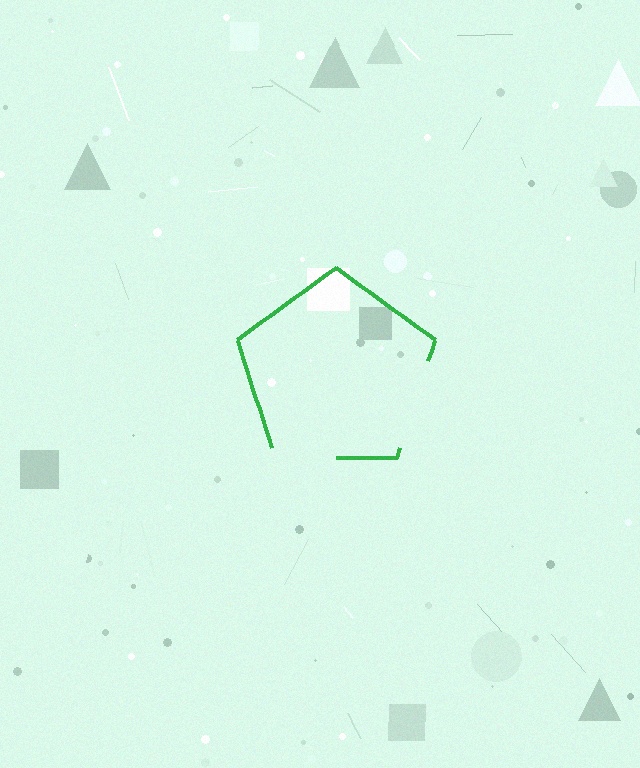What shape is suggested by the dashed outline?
The dashed outline suggests a pentagon.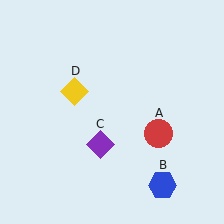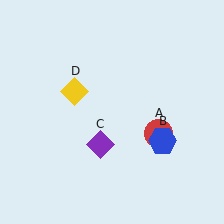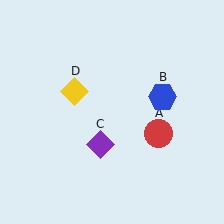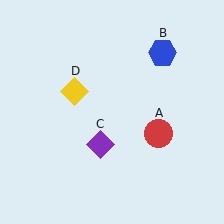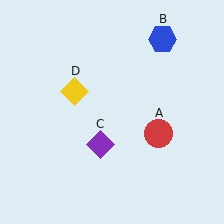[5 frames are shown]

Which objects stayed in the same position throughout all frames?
Red circle (object A) and purple diamond (object C) and yellow diamond (object D) remained stationary.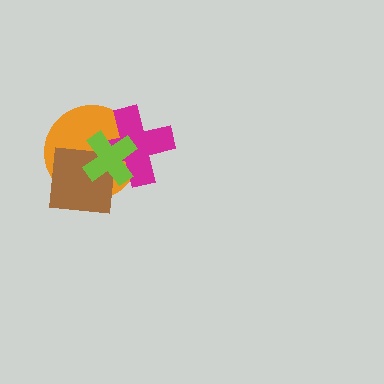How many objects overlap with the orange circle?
3 objects overlap with the orange circle.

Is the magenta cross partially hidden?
Yes, it is partially covered by another shape.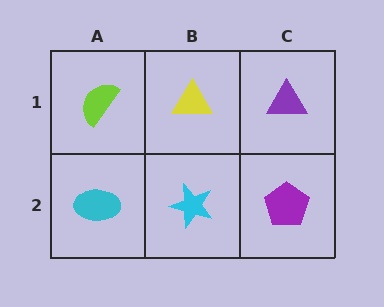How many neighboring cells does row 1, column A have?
2.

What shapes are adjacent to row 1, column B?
A cyan star (row 2, column B), a lime semicircle (row 1, column A), a purple triangle (row 1, column C).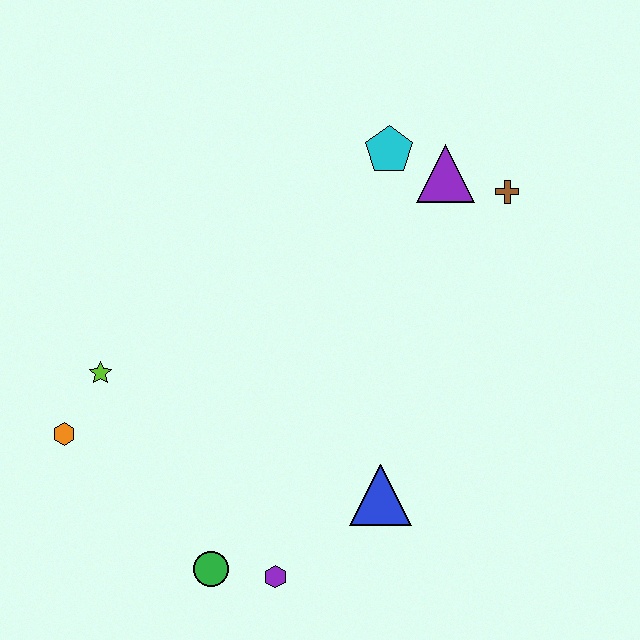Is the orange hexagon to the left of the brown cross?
Yes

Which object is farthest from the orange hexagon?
The brown cross is farthest from the orange hexagon.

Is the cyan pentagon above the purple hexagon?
Yes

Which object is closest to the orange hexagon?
The lime star is closest to the orange hexagon.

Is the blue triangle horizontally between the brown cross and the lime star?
Yes